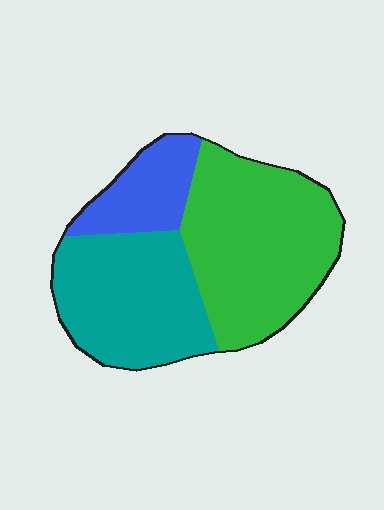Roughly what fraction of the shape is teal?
Teal takes up between a quarter and a half of the shape.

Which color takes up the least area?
Blue, at roughly 15%.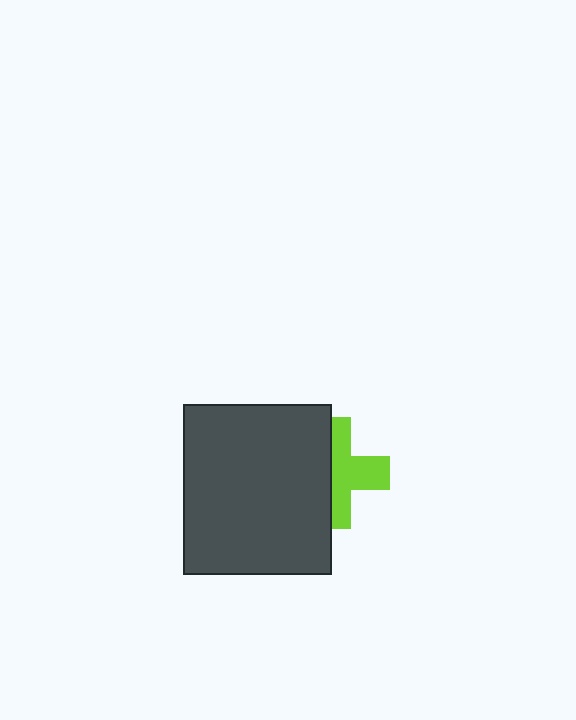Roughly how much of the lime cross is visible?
About half of it is visible (roughly 55%).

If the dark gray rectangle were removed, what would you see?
You would see the complete lime cross.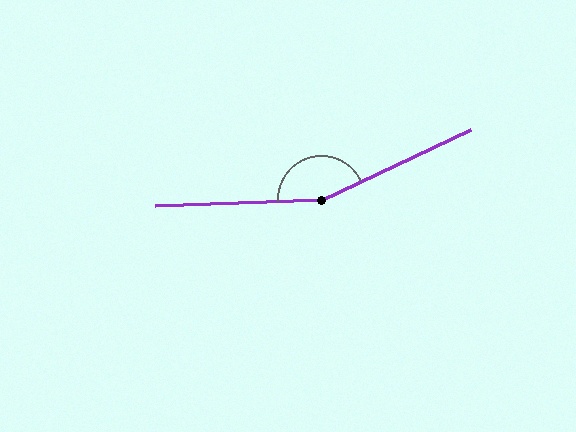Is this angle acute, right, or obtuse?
It is obtuse.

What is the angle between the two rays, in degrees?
Approximately 157 degrees.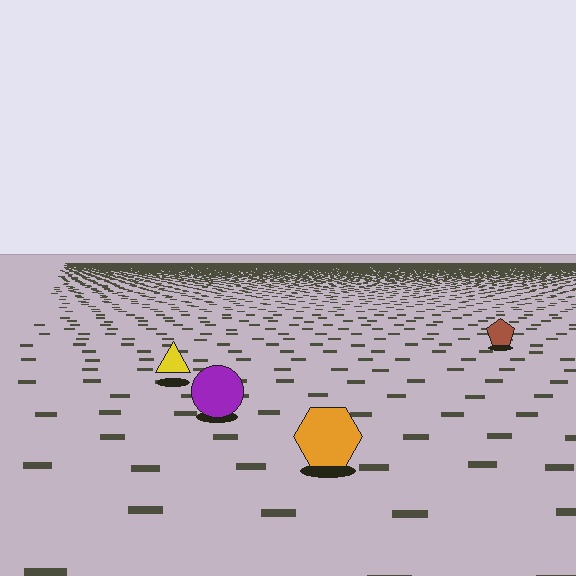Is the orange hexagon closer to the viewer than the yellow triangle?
Yes. The orange hexagon is closer — you can tell from the texture gradient: the ground texture is coarser near it.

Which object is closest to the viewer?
The orange hexagon is closest. The texture marks near it are larger and more spread out.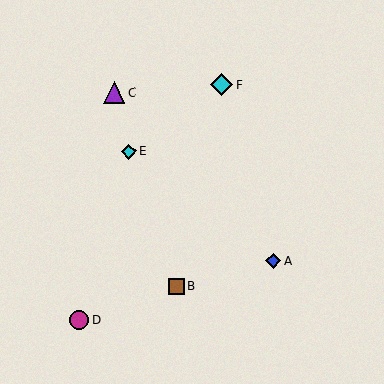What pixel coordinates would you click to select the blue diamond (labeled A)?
Click at (273, 261) to select the blue diamond A.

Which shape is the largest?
The cyan diamond (labeled F) is the largest.